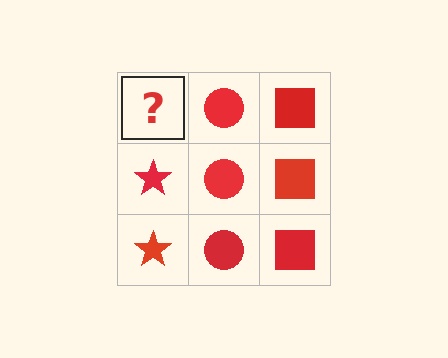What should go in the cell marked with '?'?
The missing cell should contain a red star.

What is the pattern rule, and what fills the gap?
The rule is that each column has a consistent shape. The gap should be filled with a red star.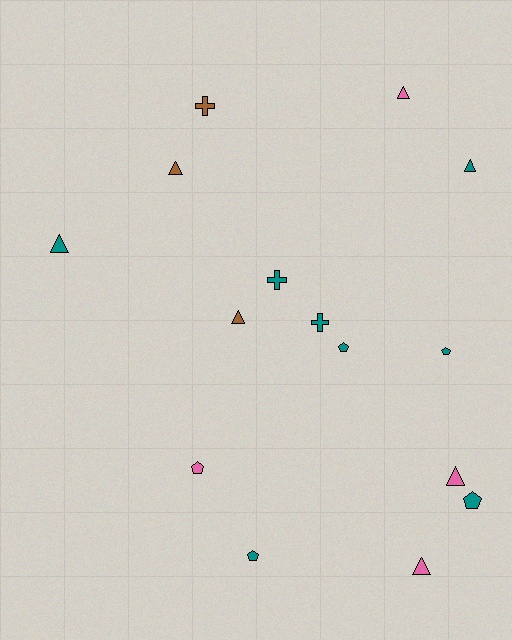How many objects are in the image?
There are 15 objects.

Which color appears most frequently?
Teal, with 8 objects.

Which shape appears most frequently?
Triangle, with 7 objects.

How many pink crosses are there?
There are no pink crosses.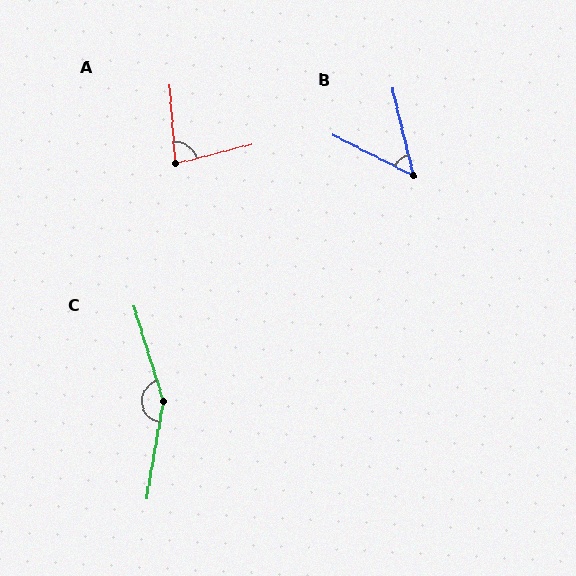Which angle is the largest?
C, at approximately 153 degrees.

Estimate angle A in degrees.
Approximately 80 degrees.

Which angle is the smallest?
B, at approximately 50 degrees.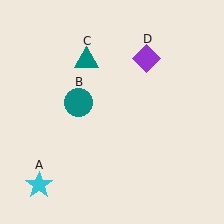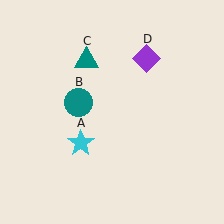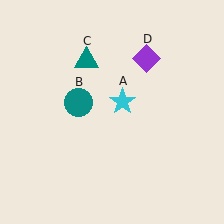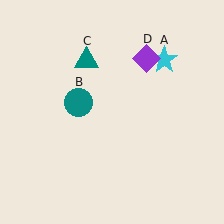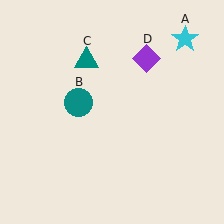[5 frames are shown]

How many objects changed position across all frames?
1 object changed position: cyan star (object A).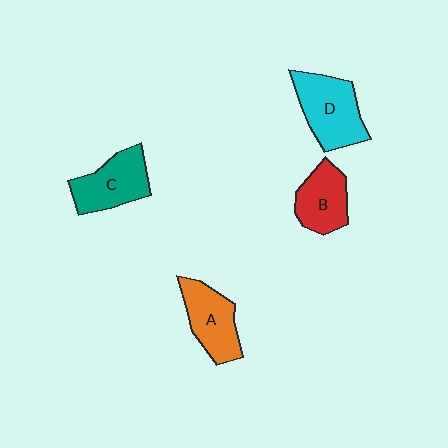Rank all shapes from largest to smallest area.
From largest to smallest: D (cyan), C (teal), A (orange), B (red).